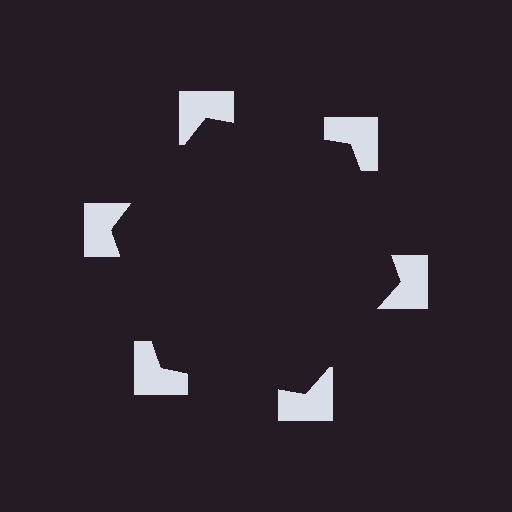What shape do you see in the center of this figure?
An illusory hexagon — its edges are inferred from the aligned wedge cuts in the notched squares, not physically drawn.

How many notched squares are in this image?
There are 6 — one at each vertex of the illusory hexagon.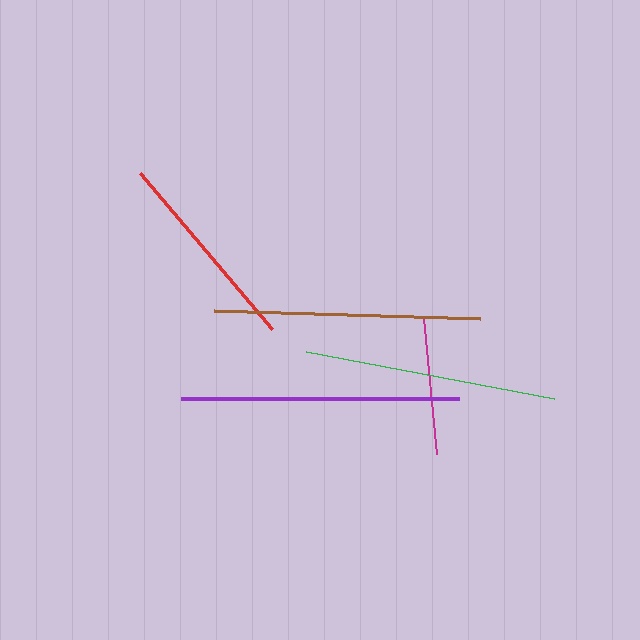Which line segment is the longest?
The purple line is the longest at approximately 278 pixels.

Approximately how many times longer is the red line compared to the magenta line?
The red line is approximately 1.5 times the length of the magenta line.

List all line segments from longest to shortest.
From longest to shortest: purple, brown, green, red, magenta.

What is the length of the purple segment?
The purple segment is approximately 278 pixels long.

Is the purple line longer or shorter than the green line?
The purple line is longer than the green line.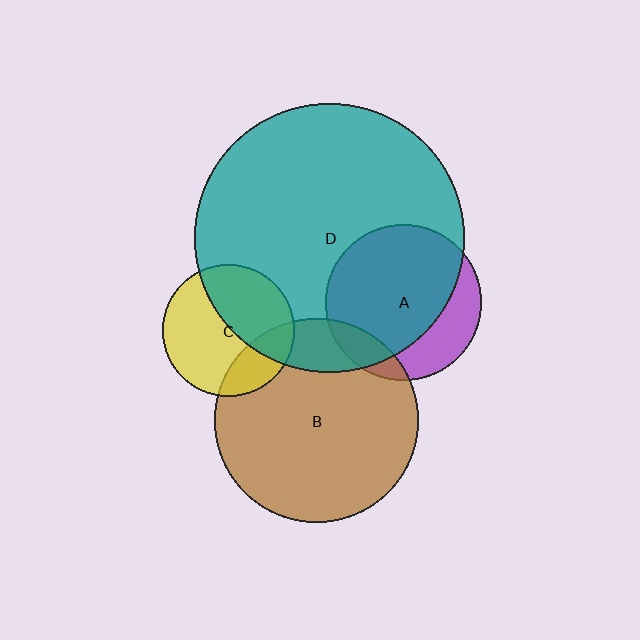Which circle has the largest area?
Circle D (teal).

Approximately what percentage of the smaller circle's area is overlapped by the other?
Approximately 20%.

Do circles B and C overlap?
Yes.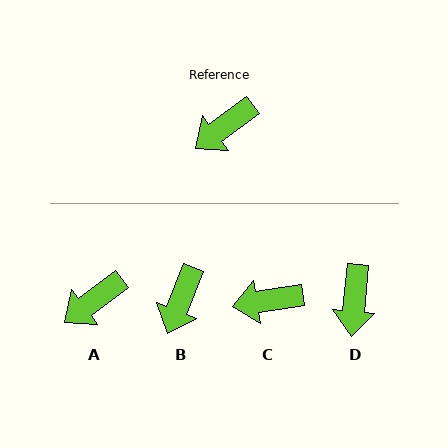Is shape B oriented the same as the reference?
No, it is off by about 31 degrees.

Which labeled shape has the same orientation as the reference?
A.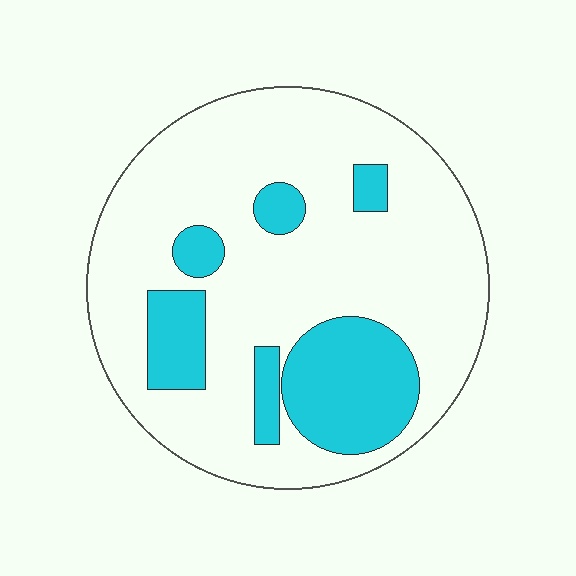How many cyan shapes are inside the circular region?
6.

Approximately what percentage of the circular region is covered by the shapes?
Approximately 25%.